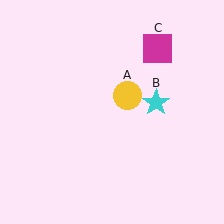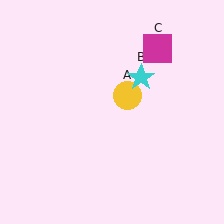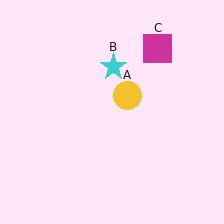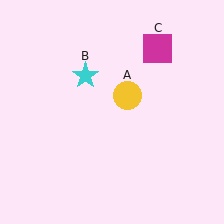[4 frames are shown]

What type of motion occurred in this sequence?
The cyan star (object B) rotated counterclockwise around the center of the scene.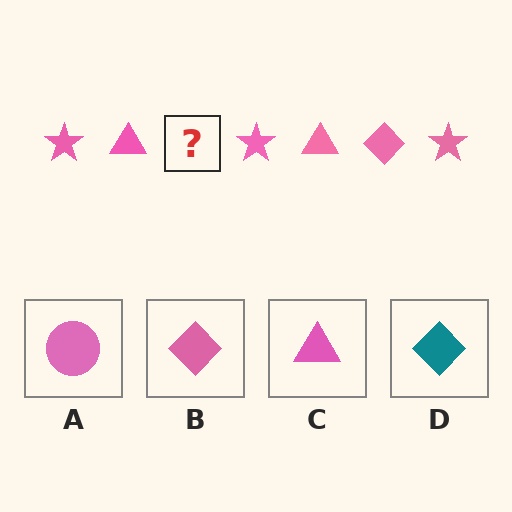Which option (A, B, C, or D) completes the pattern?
B.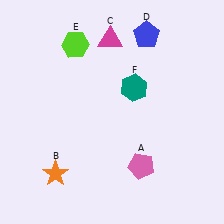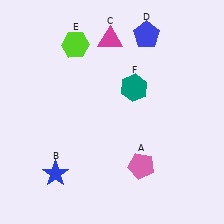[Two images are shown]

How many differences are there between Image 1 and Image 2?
There is 1 difference between the two images.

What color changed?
The star (B) changed from orange in Image 1 to blue in Image 2.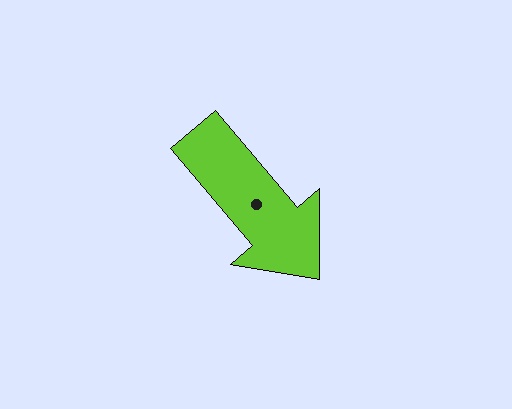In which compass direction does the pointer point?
Southeast.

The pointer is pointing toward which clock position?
Roughly 5 o'clock.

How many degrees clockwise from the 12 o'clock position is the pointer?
Approximately 140 degrees.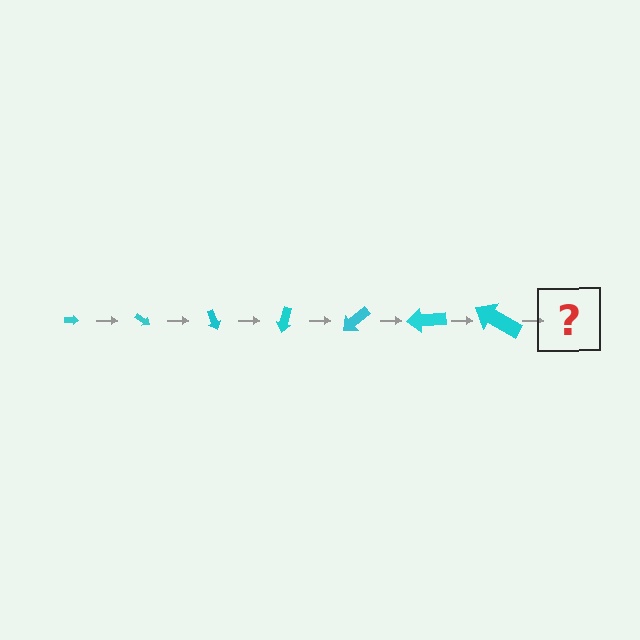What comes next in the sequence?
The next element should be an arrow, larger than the previous one and rotated 245 degrees from the start.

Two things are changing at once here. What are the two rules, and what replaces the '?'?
The two rules are that the arrow grows larger each step and it rotates 35 degrees each step. The '?' should be an arrow, larger than the previous one and rotated 245 degrees from the start.